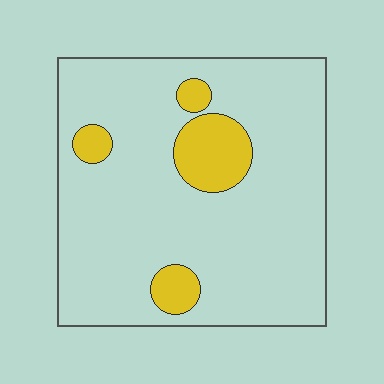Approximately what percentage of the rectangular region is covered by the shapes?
Approximately 15%.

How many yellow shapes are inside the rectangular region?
4.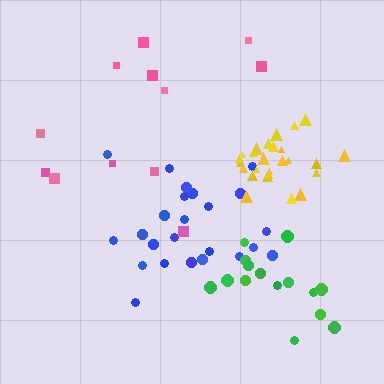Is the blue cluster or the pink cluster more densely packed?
Blue.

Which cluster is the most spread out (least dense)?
Pink.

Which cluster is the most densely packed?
Yellow.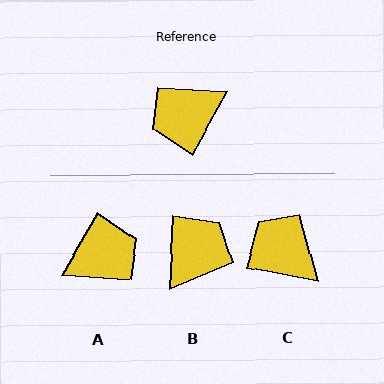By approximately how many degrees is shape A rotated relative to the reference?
Approximately 179 degrees counter-clockwise.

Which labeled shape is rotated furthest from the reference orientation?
A, about 179 degrees away.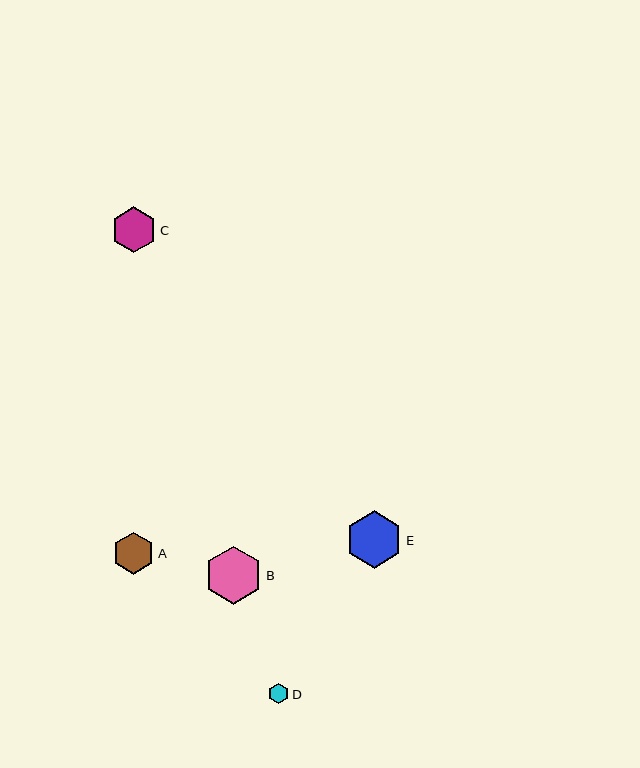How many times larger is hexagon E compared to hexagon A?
Hexagon E is approximately 1.4 times the size of hexagon A.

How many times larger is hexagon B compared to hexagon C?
Hexagon B is approximately 1.3 times the size of hexagon C.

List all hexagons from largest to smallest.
From largest to smallest: B, E, C, A, D.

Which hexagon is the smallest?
Hexagon D is the smallest with a size of approximately 21 pixels.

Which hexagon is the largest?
Hexagon B is the largest with a size of approximately 58 pixels.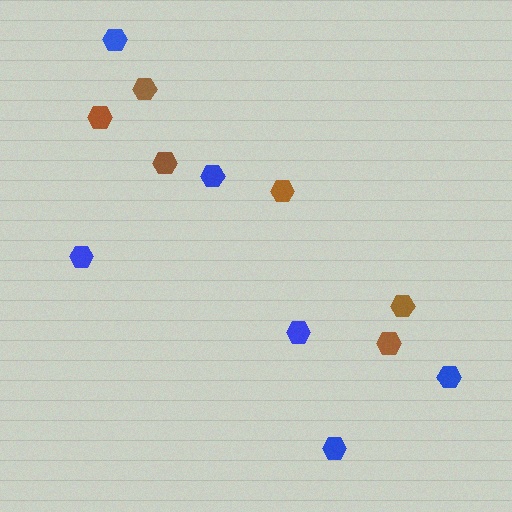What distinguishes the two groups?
There are 2 groups: one group of brown hexagons (6) and one group of blue hexagons (6).